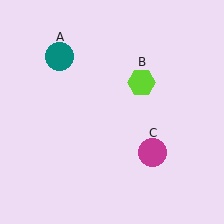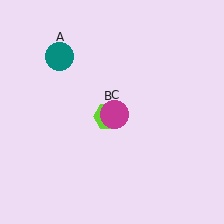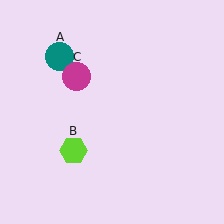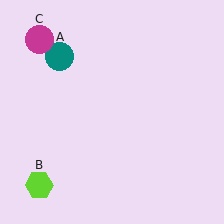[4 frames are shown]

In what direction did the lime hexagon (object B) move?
The lime hexagon (object B) moved down and to the left.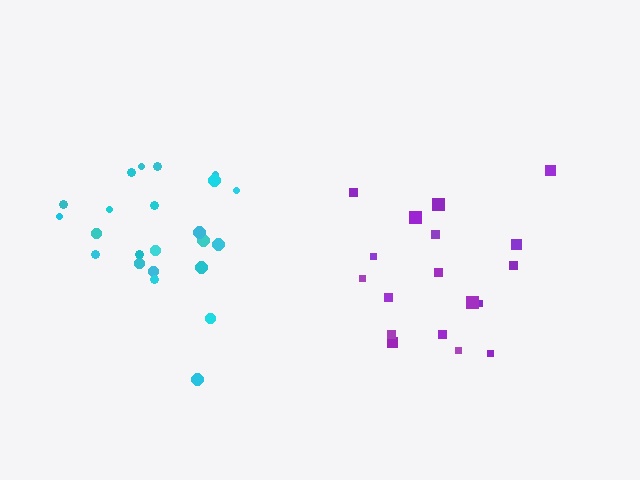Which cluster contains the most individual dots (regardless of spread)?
Cyan (23).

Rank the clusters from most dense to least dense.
cyan, purple.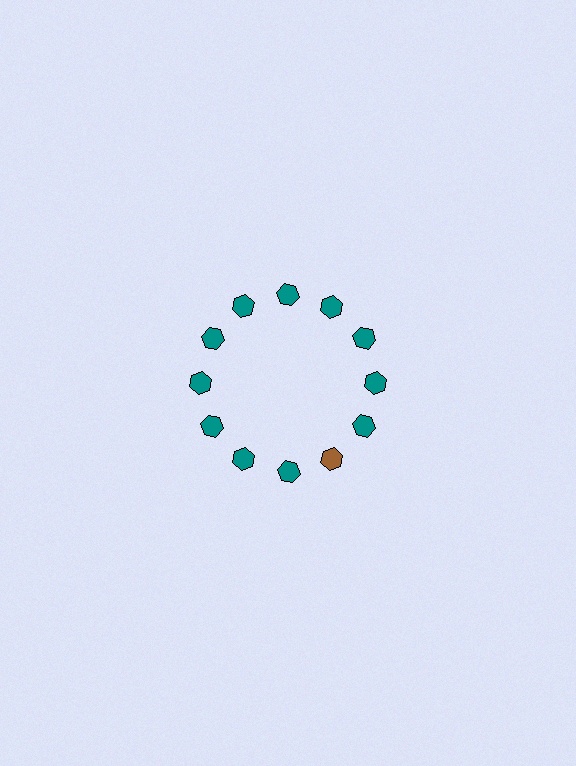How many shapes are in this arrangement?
There are 12 shapes arranged in a ring pattern.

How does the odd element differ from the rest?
It has a different color: brown instead of teal.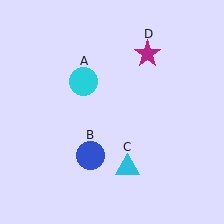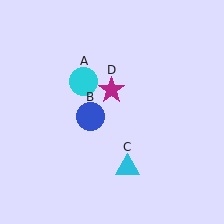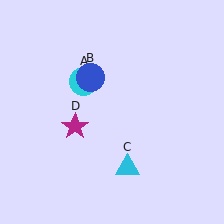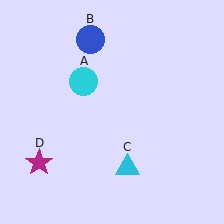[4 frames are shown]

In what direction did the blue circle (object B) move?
The blue circle (object B) moved up.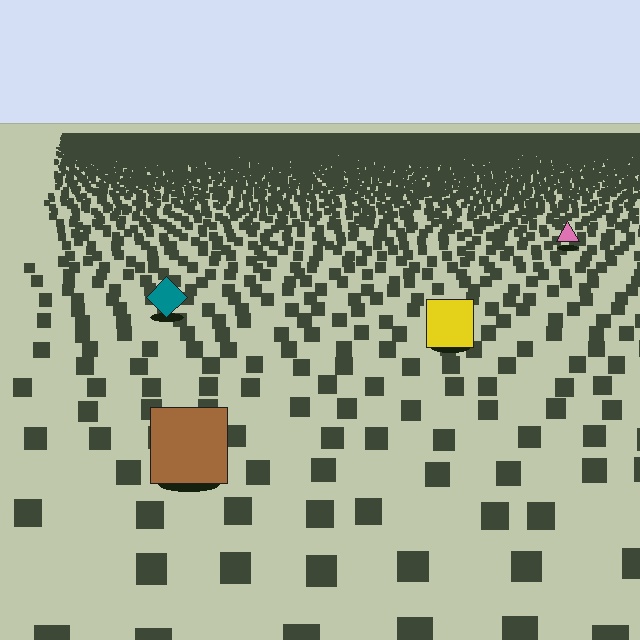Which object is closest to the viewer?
The brown square is closest. The texture marks near it are larger and more spread out.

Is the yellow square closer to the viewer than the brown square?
No. The brown square is closer — you can tell from the texture gradient: the ground texture is coarser near it.